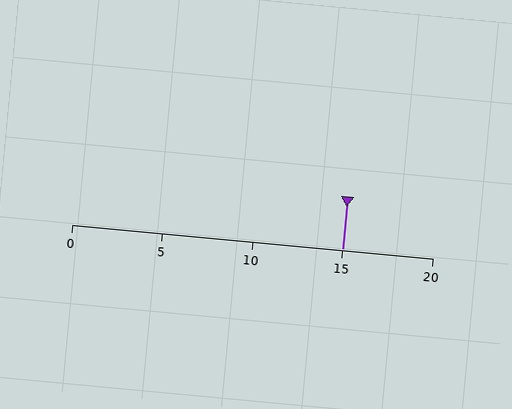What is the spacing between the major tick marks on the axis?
The major ticks are spaced 5 apart.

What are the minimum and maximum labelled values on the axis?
The axis runs from 0 to 20.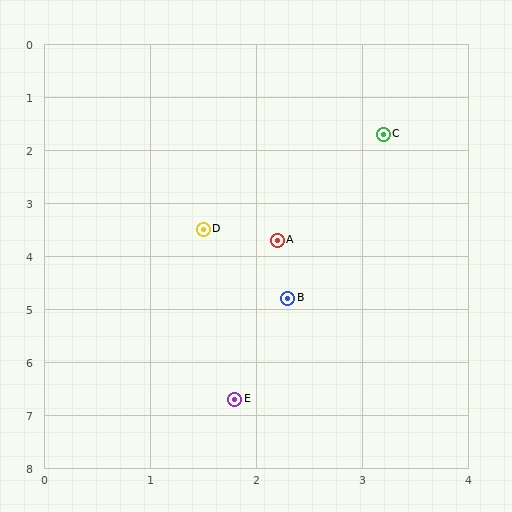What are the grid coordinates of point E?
Point E is at approximately (1.8, 6.7).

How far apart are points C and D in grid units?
Points C and D are about 2.5 grid units apart.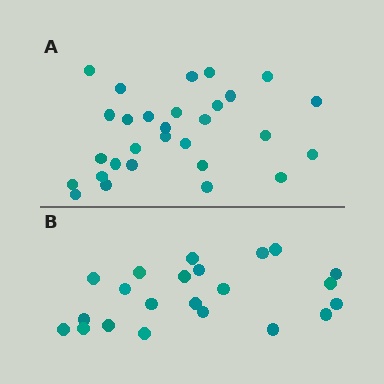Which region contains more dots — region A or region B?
Region A (the top region) has more dots.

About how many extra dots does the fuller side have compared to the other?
Region A has roughly 8 or so more dots than region B.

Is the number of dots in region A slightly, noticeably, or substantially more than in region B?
Region A has noticeably more, but not dramatically so. The ratio is roughly 1.3 to 1.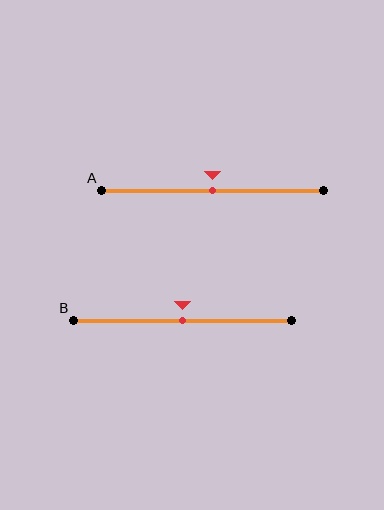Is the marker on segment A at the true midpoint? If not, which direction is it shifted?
Yes, the marker on segment A is at the true midpoint.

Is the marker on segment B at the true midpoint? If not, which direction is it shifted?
Yes, the marker on segment B is at the true midpoint.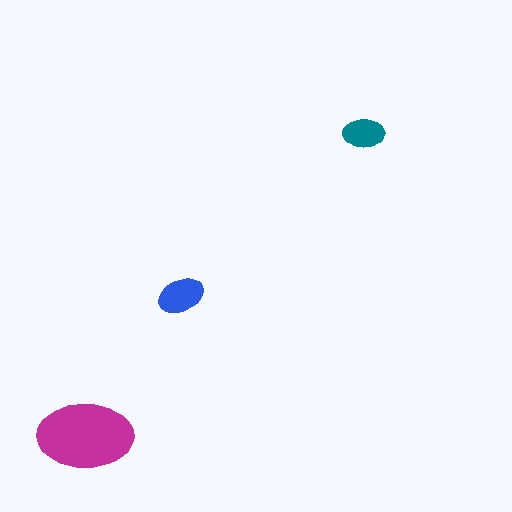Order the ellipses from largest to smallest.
the magenta one, the blue one, the teal one.